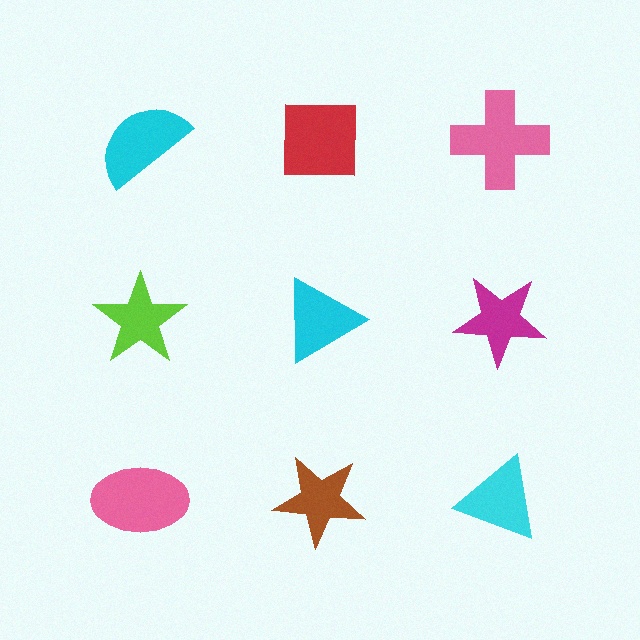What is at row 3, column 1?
A pink ellipse.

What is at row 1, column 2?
A red square.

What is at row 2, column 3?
A magenta star.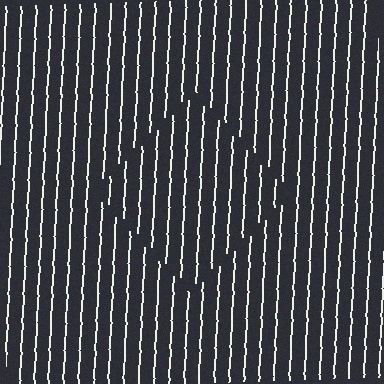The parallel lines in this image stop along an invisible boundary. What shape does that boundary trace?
An illusory square. The interior of the shape contains the same grating, shifted by half a period — the contour is defined by the phase discontinuity where line-ends from the inner and outer gratings abut.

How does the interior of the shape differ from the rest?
The interior of the shape contains the same grating, shifted by half a period — the contour is defined by the phase discontinuity where line-ends from the inner and outer gratings abut.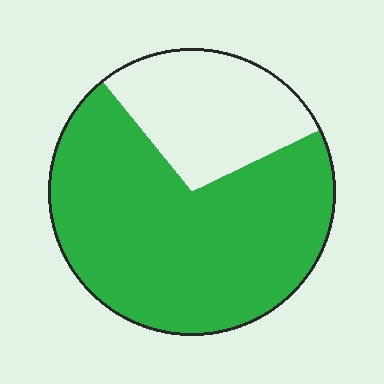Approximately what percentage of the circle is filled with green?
Approximately 70%.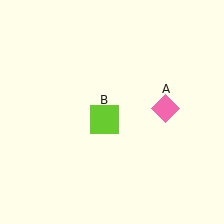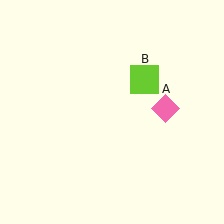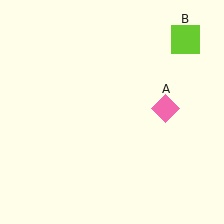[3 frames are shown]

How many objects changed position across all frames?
1 object changed position: lime square (object B).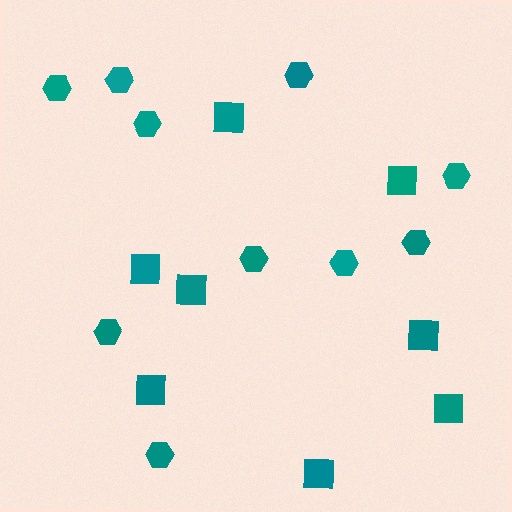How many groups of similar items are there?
There are 2 groups: one group of hexagons (10) and one group of squares (8).